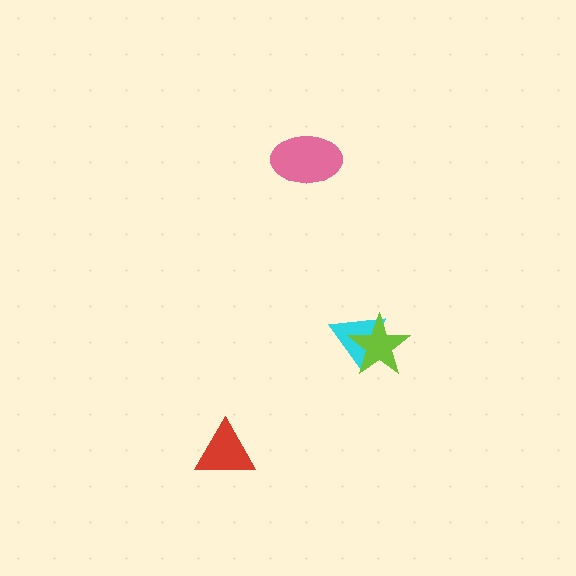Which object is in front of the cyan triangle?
The lime star is in front of the cyan triangle.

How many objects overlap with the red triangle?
0 objects overlap with the red triangle.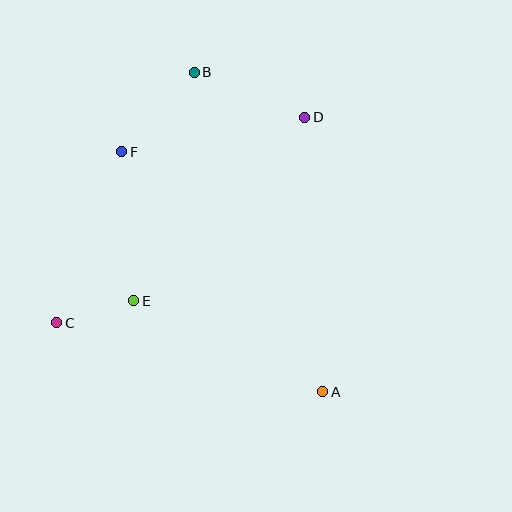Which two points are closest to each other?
Points C and E are closest to each other.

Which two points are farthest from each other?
Points A and B are farthest from each other.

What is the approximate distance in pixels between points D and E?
The distance between D and E is approximately 251 pixels.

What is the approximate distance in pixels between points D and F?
The distance between D and F is approximately 186 pixels.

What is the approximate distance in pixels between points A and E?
The distance between A and E is approximately 210 pixels.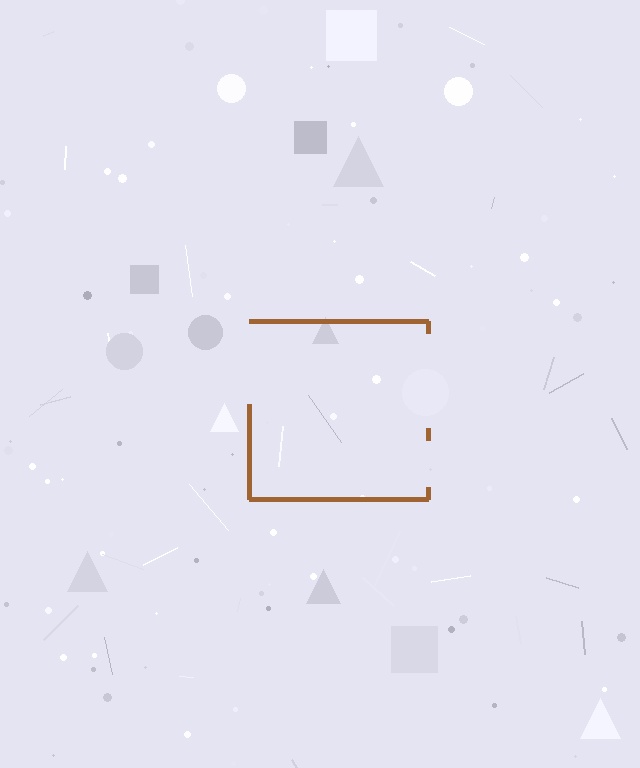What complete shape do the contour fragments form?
The contour fragments form a square.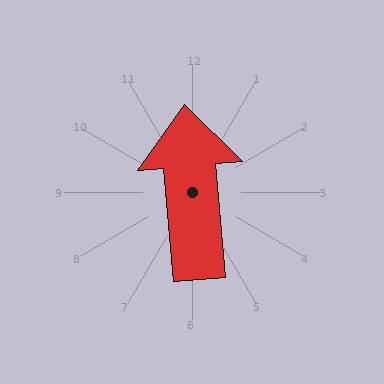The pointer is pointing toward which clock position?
Roughly 12 o'clock.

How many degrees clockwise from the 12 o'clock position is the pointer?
Approximately 355 degrees.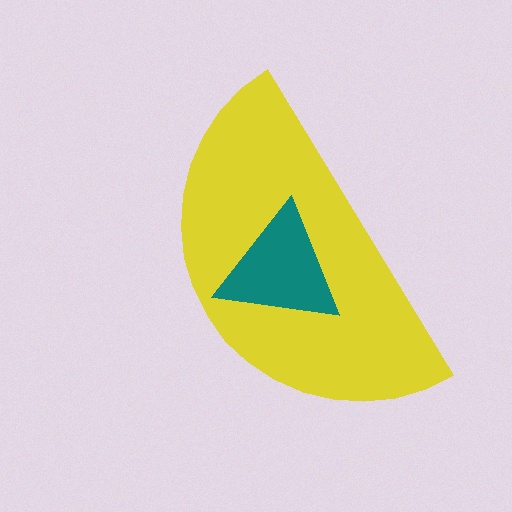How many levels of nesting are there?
2.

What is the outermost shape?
The yellow semicircle.